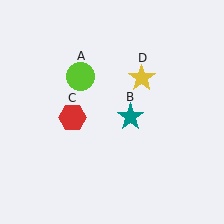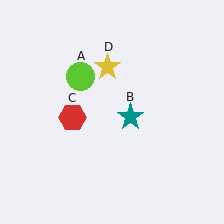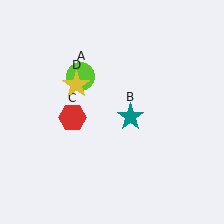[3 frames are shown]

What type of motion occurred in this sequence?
The yellow star (object D) rotated counterclockwise around the center of the scene.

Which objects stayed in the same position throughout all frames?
Lime circle (object A) and teal star (object B) and red hexagon (object C) remained stationary.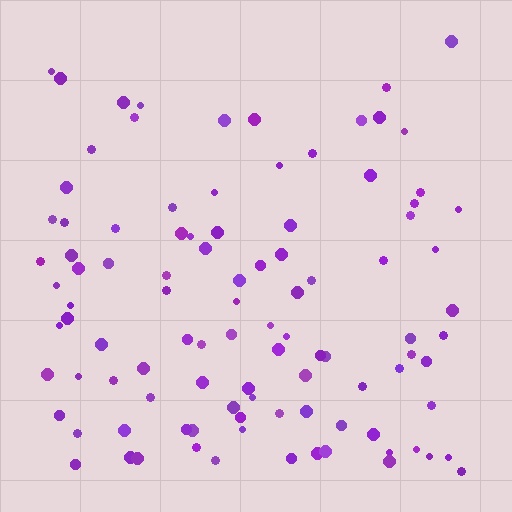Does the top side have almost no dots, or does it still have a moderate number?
Still a moderate number, just noticeably fewer than the bottom.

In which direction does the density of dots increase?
From top to bottom, with the bottom side densest.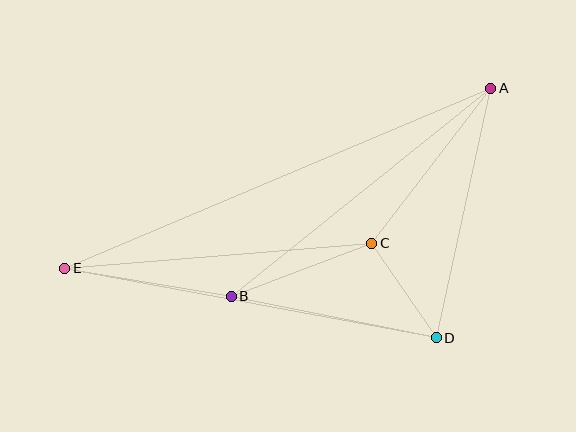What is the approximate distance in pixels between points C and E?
The distance between C and E is approximately 308 pixels.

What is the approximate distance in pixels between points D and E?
The distance between D and E is approximately 378 pixels.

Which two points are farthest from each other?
Points A and E are farthest from each other.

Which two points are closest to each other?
Points C and D are closest to each other.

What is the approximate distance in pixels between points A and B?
The distance between A and B is approximately 332 pixels.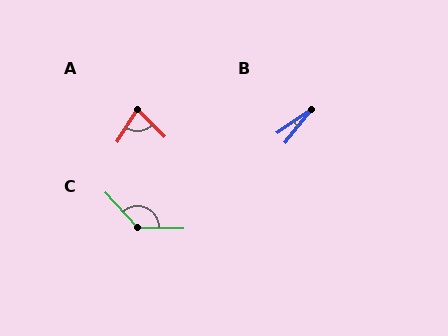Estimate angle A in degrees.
Approximately 78 degrees.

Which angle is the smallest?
B, at approximately 17 degrees.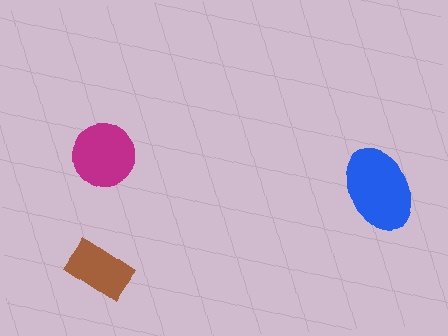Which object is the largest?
The blue ellipse.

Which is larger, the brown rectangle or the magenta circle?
The magenta circle.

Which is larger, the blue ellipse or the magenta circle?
The blue ellipse.